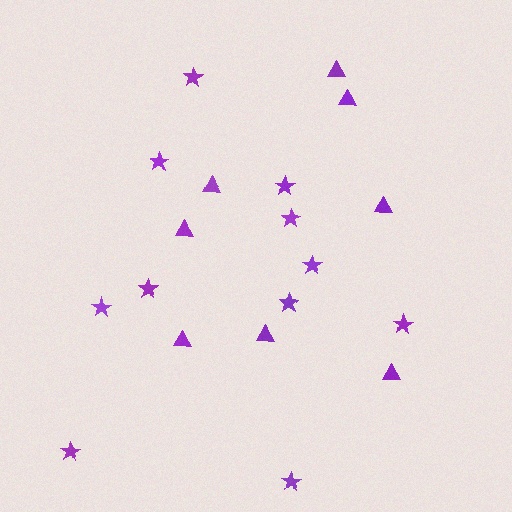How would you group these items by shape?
There are 2 groups: one group of stars (11) and one group of triangles (8).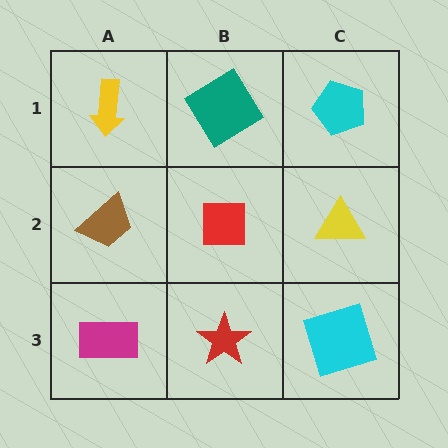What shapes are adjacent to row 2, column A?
A yellow arrow (row 1, column A), a magenta rectangle (row 3, column A), a red square (row 2, column B).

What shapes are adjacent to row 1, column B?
A red square (row 2, column B), a yellow arrow (row 1, column A), a cyan pentagon (row 1, column C).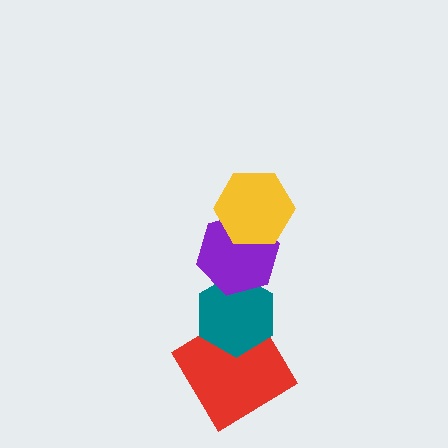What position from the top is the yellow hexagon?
The yellow hexagon is 1st from the top.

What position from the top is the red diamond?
The red diamond is 4th from the top.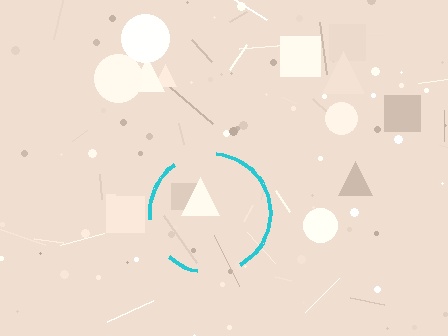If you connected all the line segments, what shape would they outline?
They would outline a circle.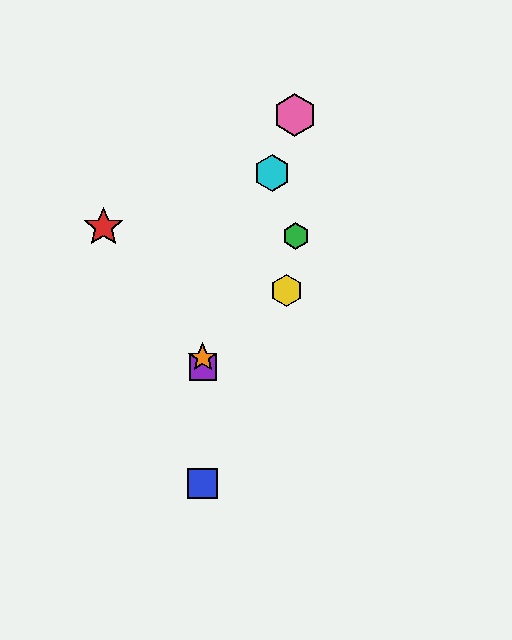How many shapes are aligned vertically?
3 shapes (the blue square, the purple square, the orange star) are aligned vertically.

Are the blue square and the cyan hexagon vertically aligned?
No, the blue square is at x≈203 and the cyan hexagon is at x≈272.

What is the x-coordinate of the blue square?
The blue square is at x≈203.